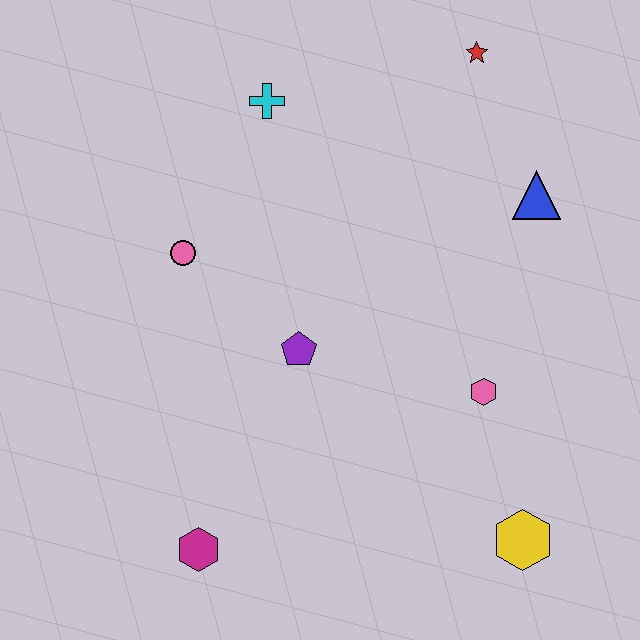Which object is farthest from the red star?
The magenta hexagon is farthest from the red star.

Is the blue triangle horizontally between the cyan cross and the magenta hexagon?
No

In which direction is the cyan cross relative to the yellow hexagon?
The cyan cross is above the yellow hexagon.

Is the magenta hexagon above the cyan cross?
No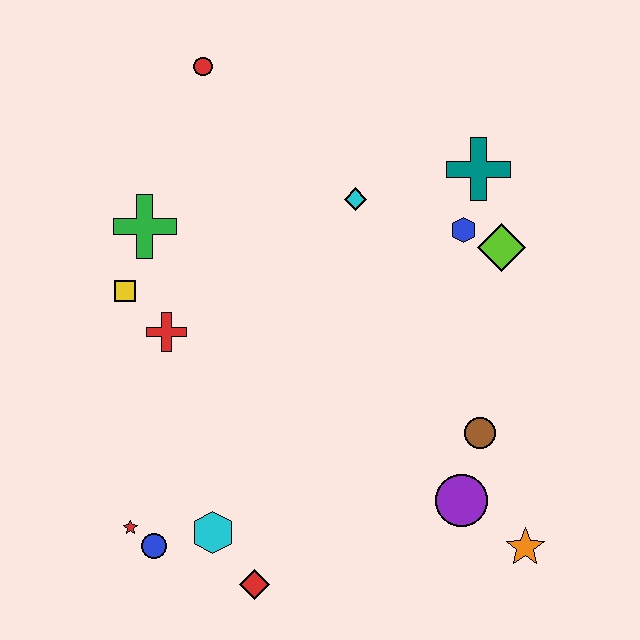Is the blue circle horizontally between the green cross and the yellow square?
No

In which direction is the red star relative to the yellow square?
The red star is below the yellow square.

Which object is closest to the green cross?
The yellow square is closest to the green cross.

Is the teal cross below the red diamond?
No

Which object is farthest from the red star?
The teal cross is farthest from the red star.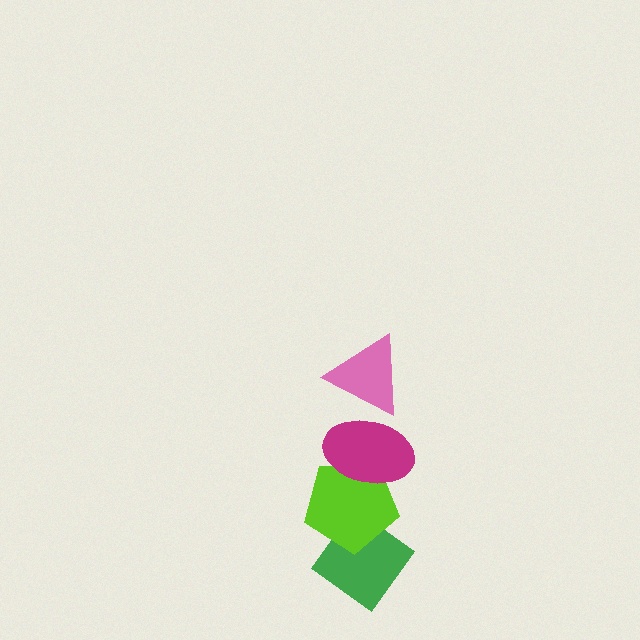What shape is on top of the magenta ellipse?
The pink triangle is on top of the magenta ellipse.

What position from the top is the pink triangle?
The pink triangle is 1st from the top.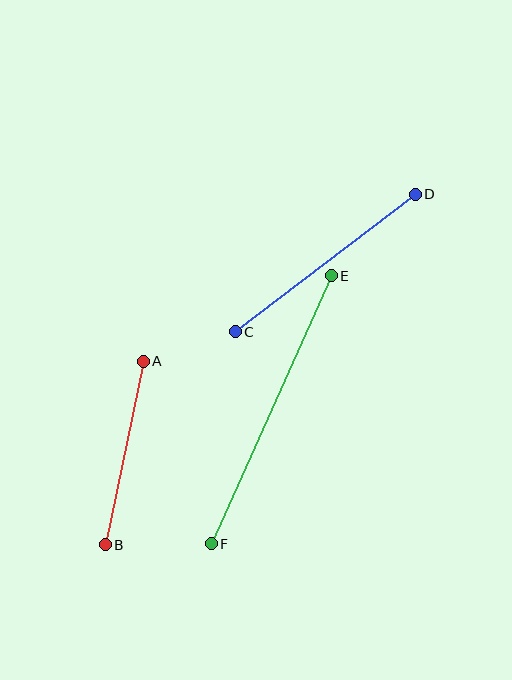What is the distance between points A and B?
The distance is approximately 187 pixels.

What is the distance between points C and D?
The distance is approximately 226 pixels.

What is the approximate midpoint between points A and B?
The midpoint is at approximately (124, 453) pixels.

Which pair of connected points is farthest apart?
Points E and F are farthest apart.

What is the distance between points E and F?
The distance is approximately 293 pixels.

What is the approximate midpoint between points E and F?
The midpoint is at approximately (271, 410) pixels.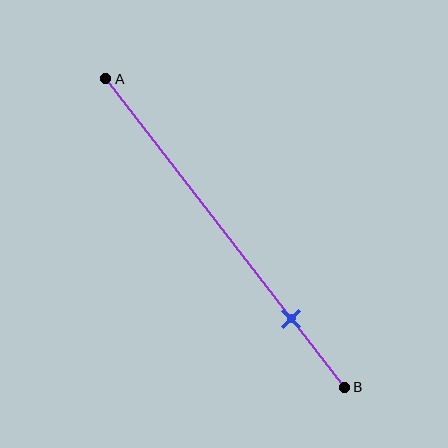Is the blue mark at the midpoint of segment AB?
No, the mark is at about 80% from A, not at the 50% midpoint.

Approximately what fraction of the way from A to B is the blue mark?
The blue mark is approximately 80% of the way from A to B.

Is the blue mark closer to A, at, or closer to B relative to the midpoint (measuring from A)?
The blue mark is closer to point B than the midpoint of segment AB.